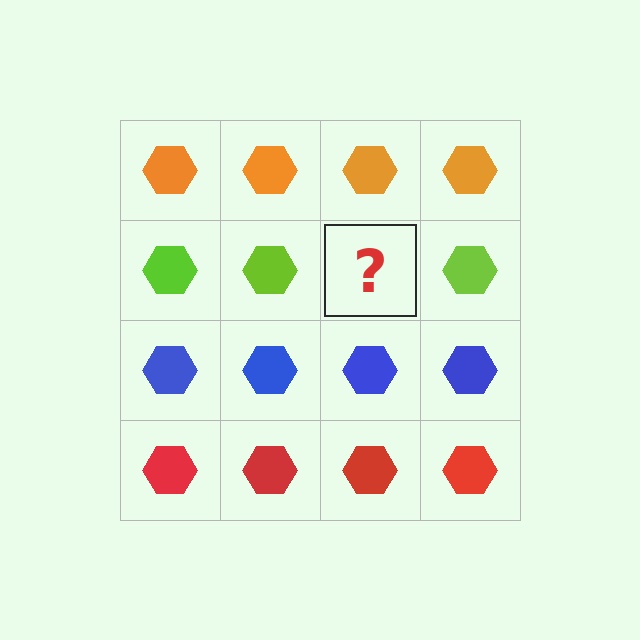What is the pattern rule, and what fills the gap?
The rule is that each row has a consistent color. The gap should be filled with a lime hexagon.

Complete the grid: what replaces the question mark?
The question mark should be replaced with a lime hexagon.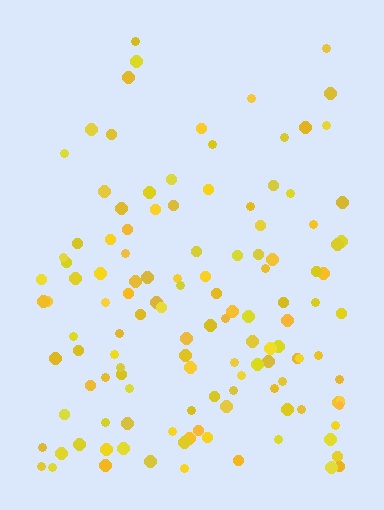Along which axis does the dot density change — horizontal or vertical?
Vertical.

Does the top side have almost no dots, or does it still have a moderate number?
Still a moderate number, just noticeably fewer than the bottom.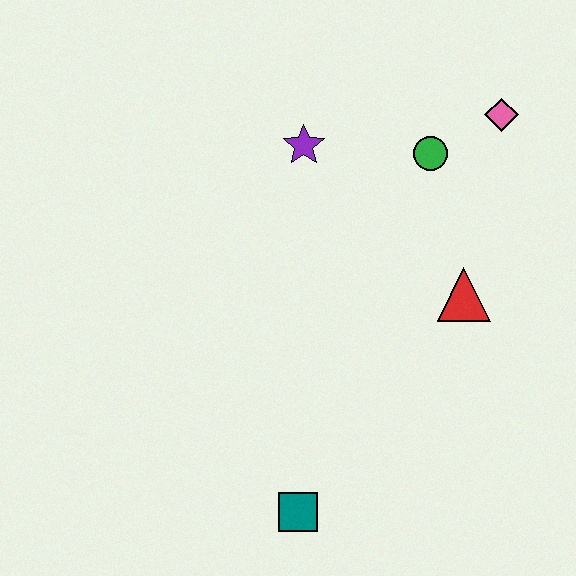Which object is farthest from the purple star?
The teal square is farthest from the purple star.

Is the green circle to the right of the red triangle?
No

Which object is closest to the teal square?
The red triangle is closest to the teal square.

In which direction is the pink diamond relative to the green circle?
The pink diamond is to the right of the green circle.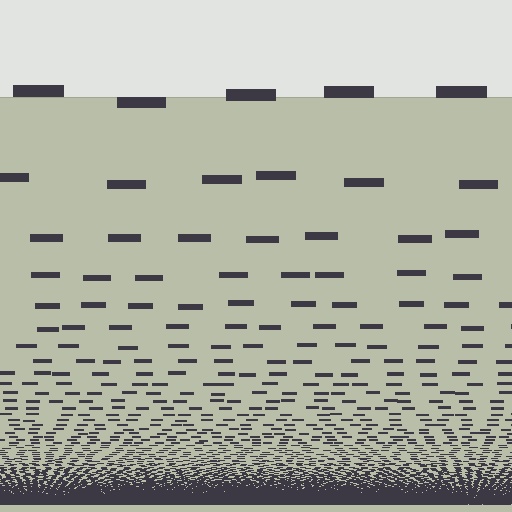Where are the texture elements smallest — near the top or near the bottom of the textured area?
Near the bottom.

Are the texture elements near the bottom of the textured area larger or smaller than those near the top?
Smaller. The gradient is inverted — elements near the bottom are smaller and denser.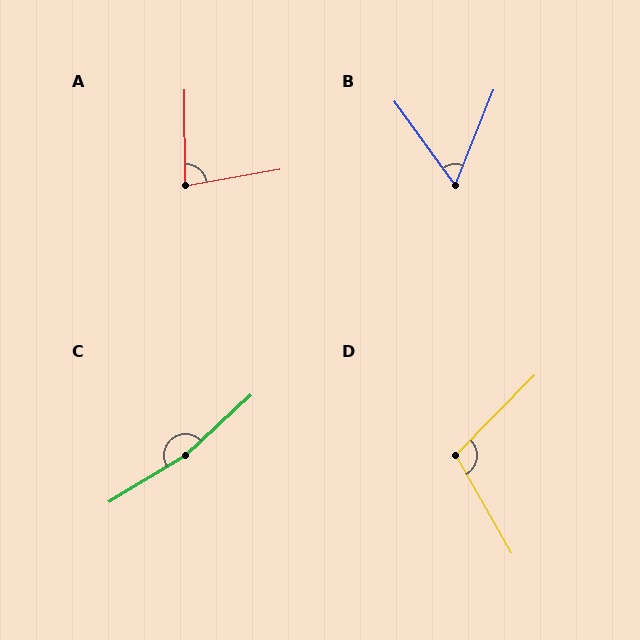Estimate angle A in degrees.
Approximately 80 degrees.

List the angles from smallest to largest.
B (58°), A (80°), D (106°), C (169°).